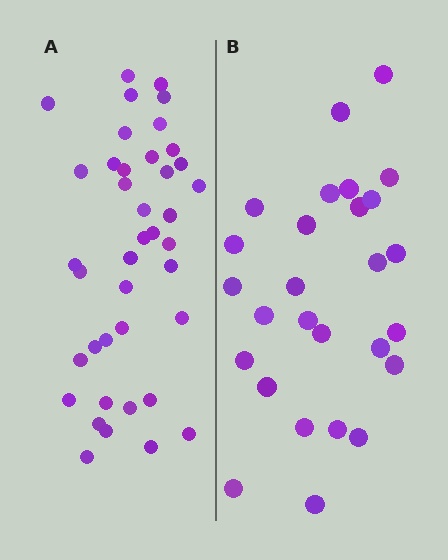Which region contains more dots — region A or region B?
Region A (the left region) has more dots.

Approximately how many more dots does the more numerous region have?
Region A has approximately 15 more dots than region B.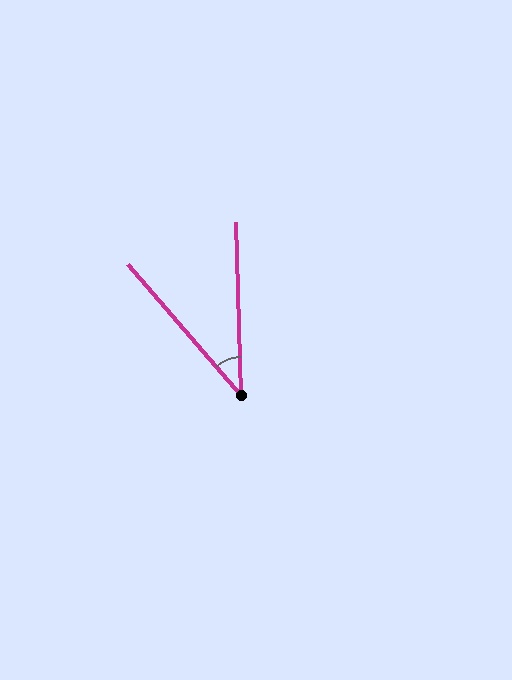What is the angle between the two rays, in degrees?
Approximately 39 degrees.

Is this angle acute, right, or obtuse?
It is acute.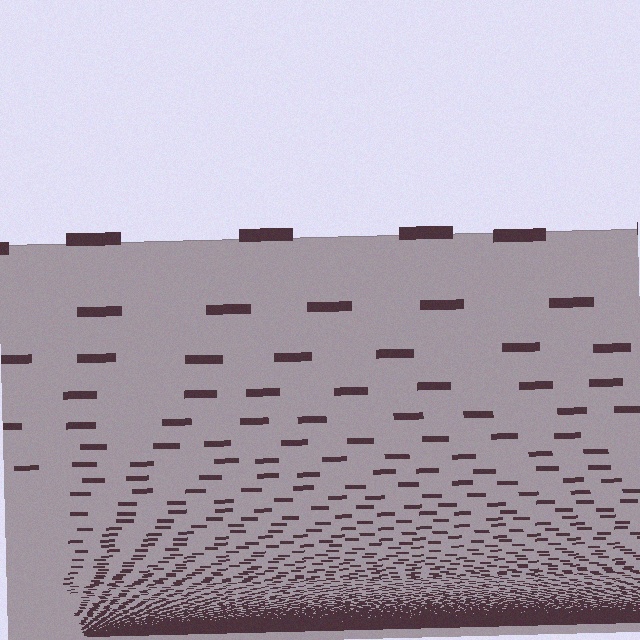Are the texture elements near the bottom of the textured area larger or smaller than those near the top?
Smaller. The gradient is inverted — elements near the bottom are smaller and denser.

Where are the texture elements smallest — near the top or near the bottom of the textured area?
Near the bottom.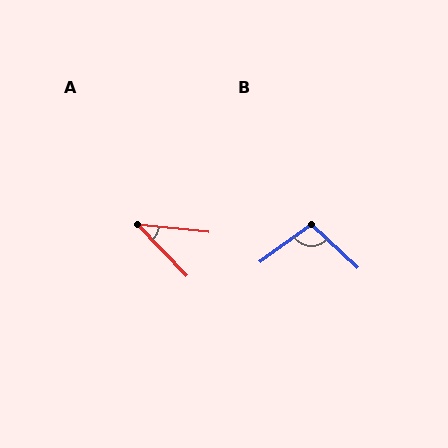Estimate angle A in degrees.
Approximately 40 degrees.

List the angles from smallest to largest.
A (40°), B (101°).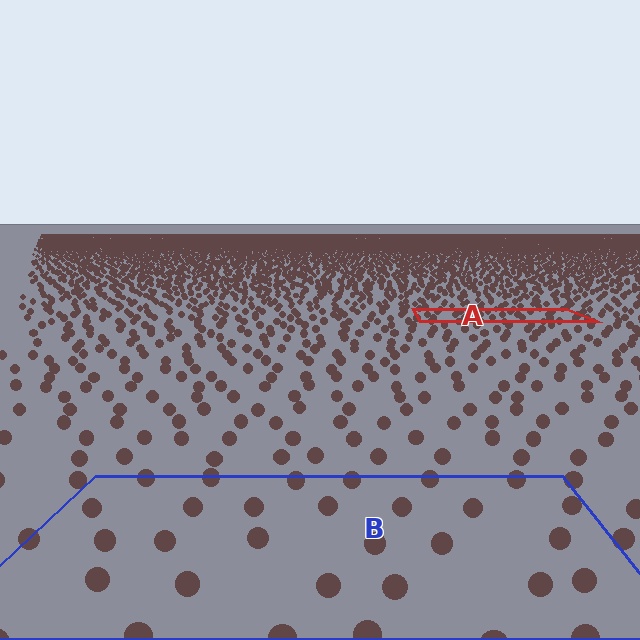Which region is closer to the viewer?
Region B is closer. The texture elements there are larger and more spread out.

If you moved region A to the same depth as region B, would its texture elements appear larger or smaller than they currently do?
They would appear larger. At a closer depth, the same texture elements are projected at a bigger on-screen size.